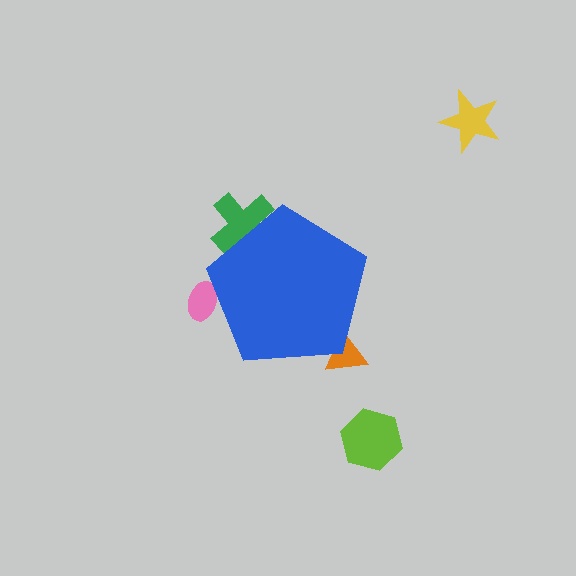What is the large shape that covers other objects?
A blue pentagon.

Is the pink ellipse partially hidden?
Yes, the pink ellipse is partially hidden behind the blue pentagon.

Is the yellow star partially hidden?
No, the yellow star is fully visible.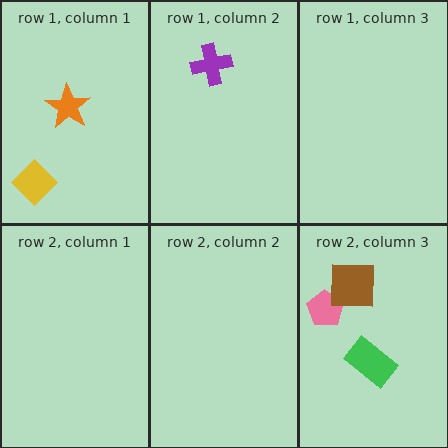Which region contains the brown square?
The row 2, column 3 region.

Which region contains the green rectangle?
The row 2, column 3 region.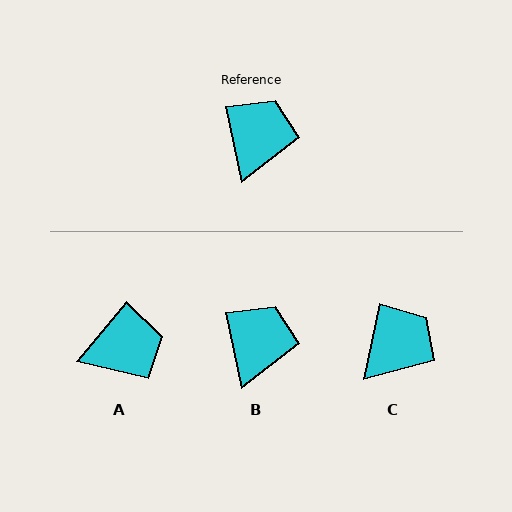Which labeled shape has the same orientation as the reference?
B.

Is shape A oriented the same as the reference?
No, it is off by about 51 degrees.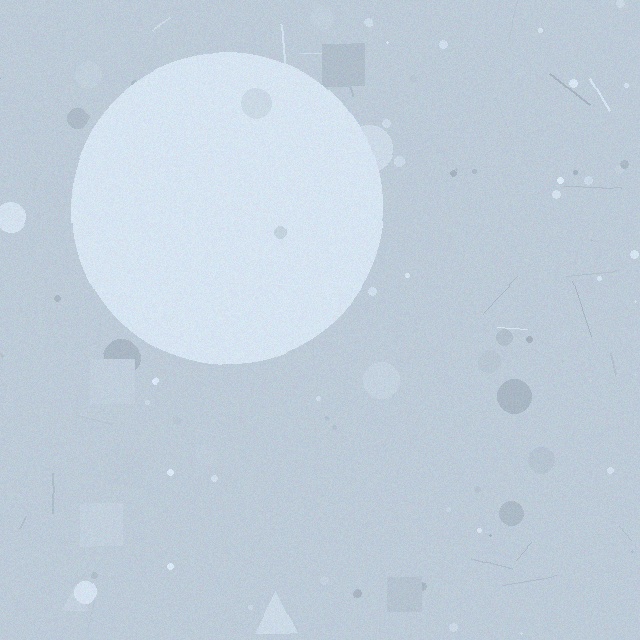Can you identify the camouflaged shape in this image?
The camouflaged shape is a circle.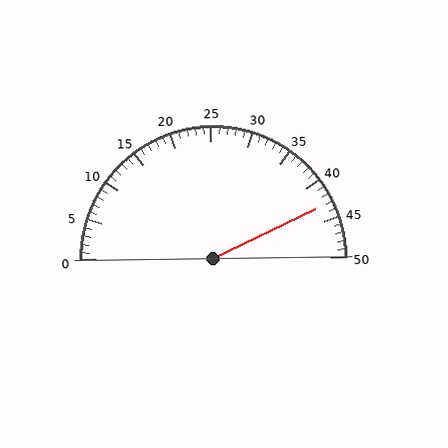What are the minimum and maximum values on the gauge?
The gauge ranges from 0 to 50.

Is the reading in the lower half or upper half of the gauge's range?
The reading is in the upper half of the range (0 to 50).